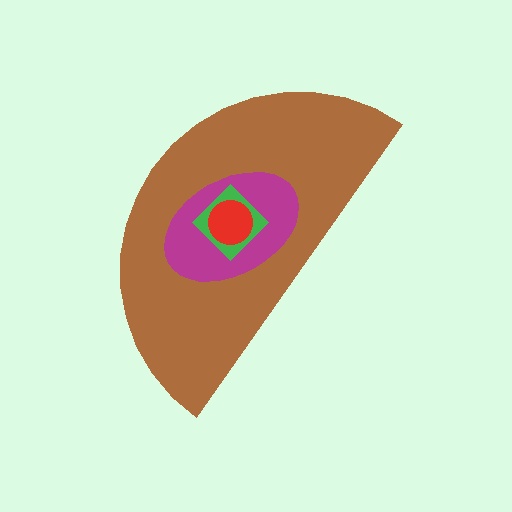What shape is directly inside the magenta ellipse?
The green diamond.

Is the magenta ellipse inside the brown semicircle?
Yes.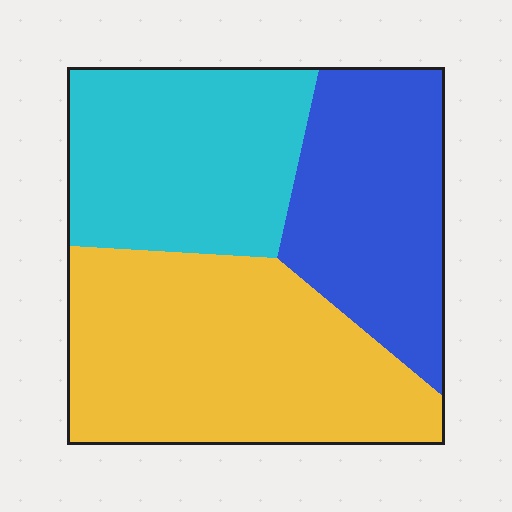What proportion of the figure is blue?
Blue covers 28% of the figure.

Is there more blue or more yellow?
Yellow.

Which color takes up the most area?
Yellow, at roughly 40%.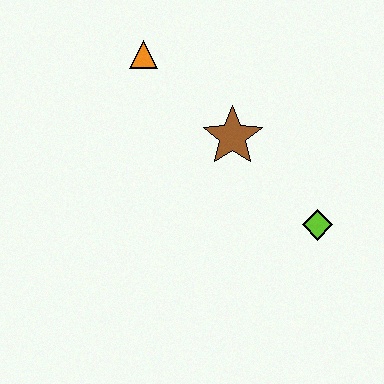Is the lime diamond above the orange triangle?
No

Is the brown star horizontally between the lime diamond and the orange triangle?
Yes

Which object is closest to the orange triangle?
The brown star is closest to the orange triangle.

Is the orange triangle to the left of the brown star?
Yes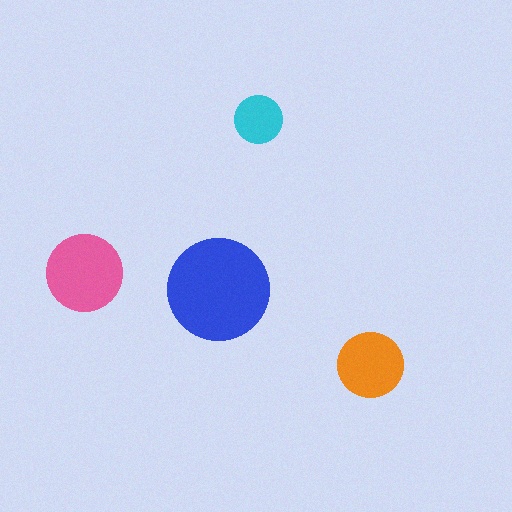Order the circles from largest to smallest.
the blue one, the pink one, the orange one, the cyan one.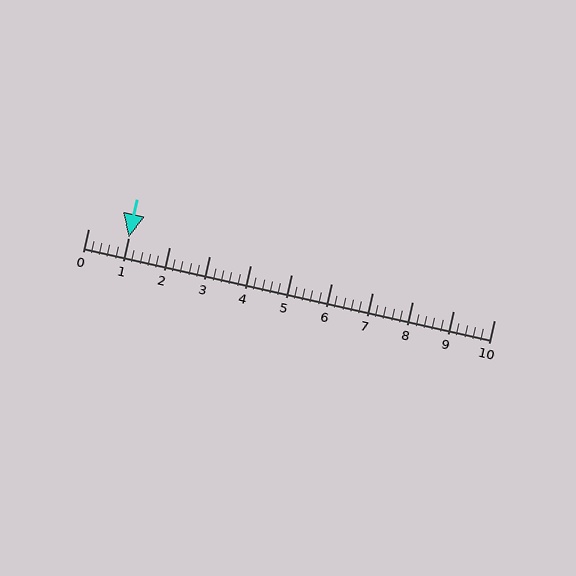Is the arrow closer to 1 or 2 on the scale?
The arrow is closer to 1.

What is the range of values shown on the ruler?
The ruler shows values from 0 to 10.